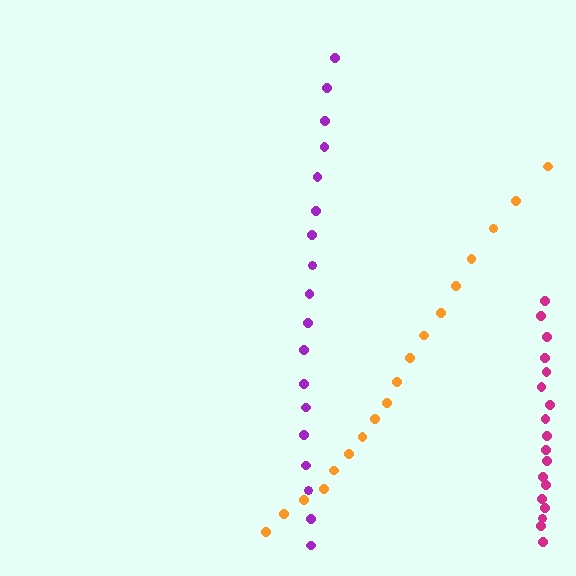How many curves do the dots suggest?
There are 3 distinct paths.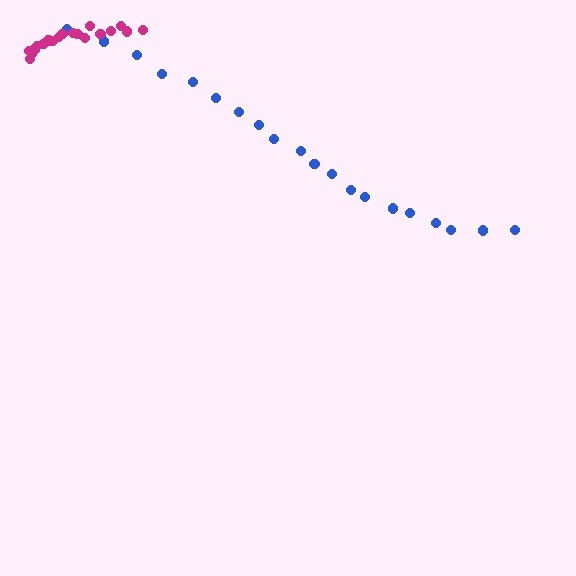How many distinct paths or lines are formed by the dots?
There are 2 distinct paths.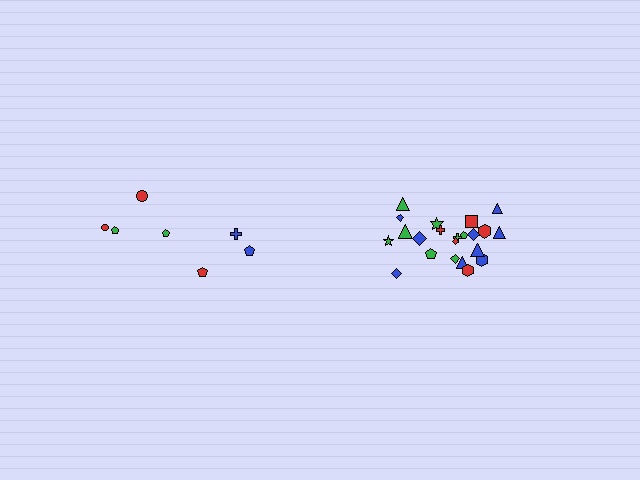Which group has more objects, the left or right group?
The right group.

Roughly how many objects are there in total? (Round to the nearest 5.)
Roughly 30 objects in total.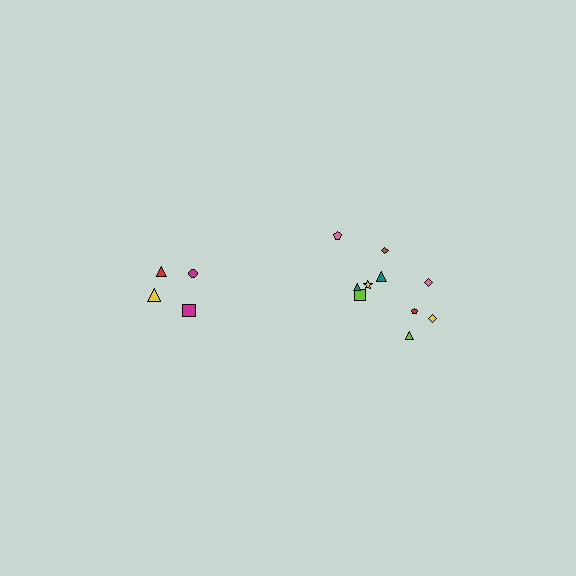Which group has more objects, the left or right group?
The right group.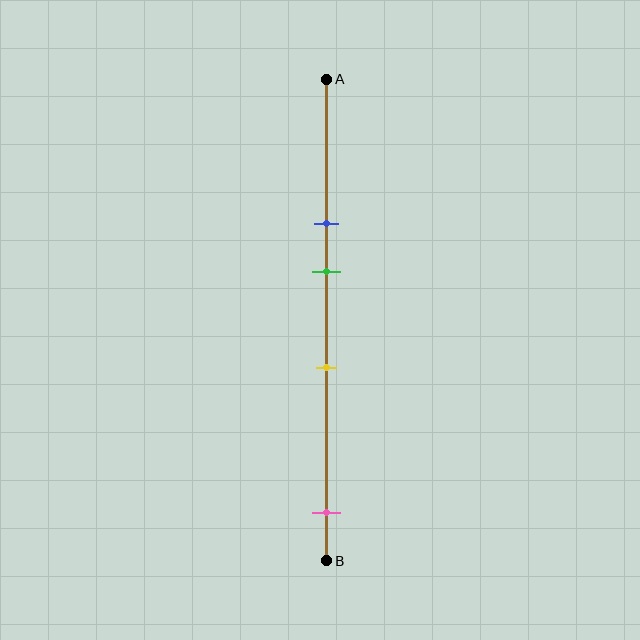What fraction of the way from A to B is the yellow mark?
The yellow mark is approximately 60% (0.6) of the way from A to B.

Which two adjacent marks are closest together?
The blue and green marks are the closest adjacent pair.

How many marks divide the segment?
There are 4 marks dividing the segment.